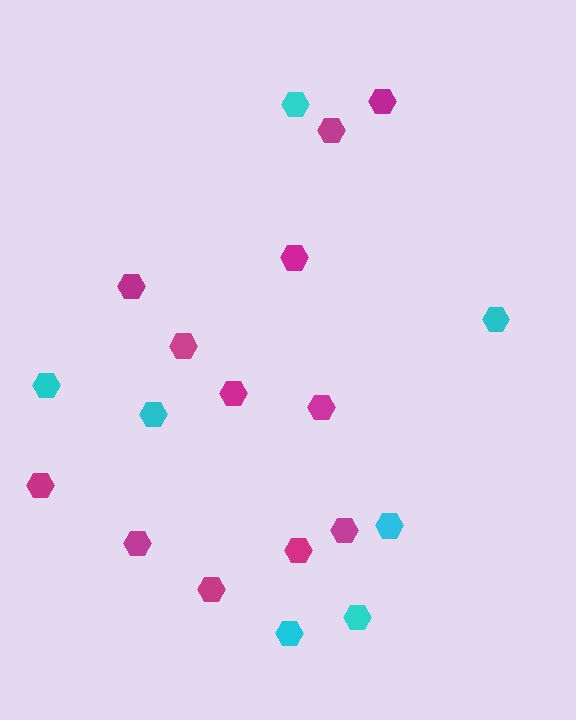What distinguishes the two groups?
There are 2 groups: one group of magenta hexagons (12) and one group of cyan hexagons (7).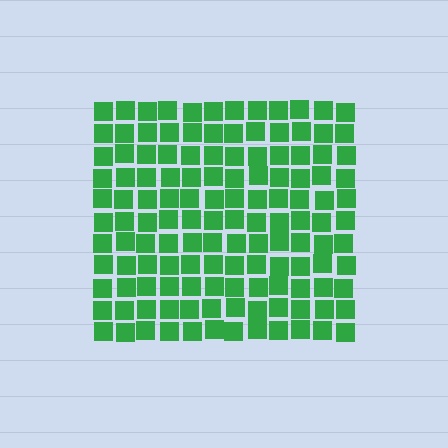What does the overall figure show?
The overall figure shows a square.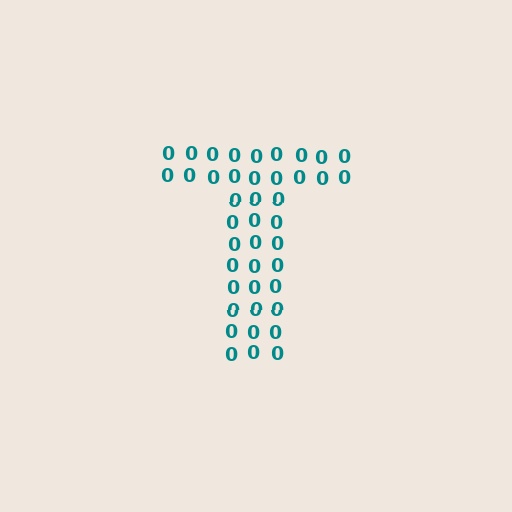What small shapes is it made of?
It is made of small digit 0's.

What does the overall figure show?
The overall figure shows the letter T.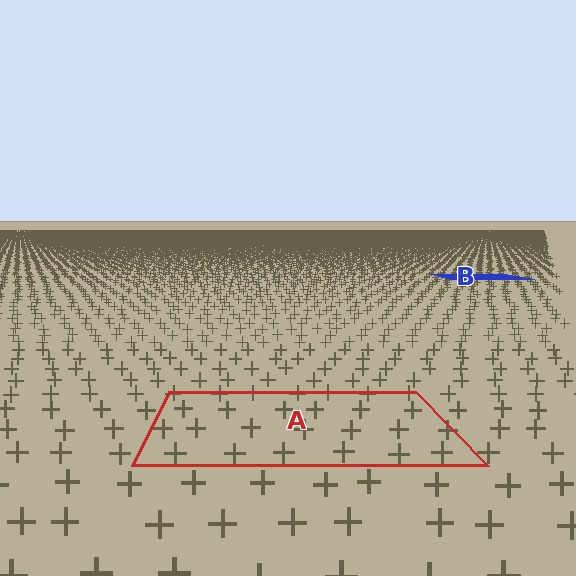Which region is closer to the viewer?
Region A is closer. The texture elements there are larger and more spread out.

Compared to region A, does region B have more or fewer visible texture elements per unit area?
Region B has more texture elements per unit area — they are packed more densely because it is farther away.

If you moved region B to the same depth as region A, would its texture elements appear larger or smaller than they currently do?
They would appear larger. At a closer depth, the same texture elements are projected at a bigger on-screen size.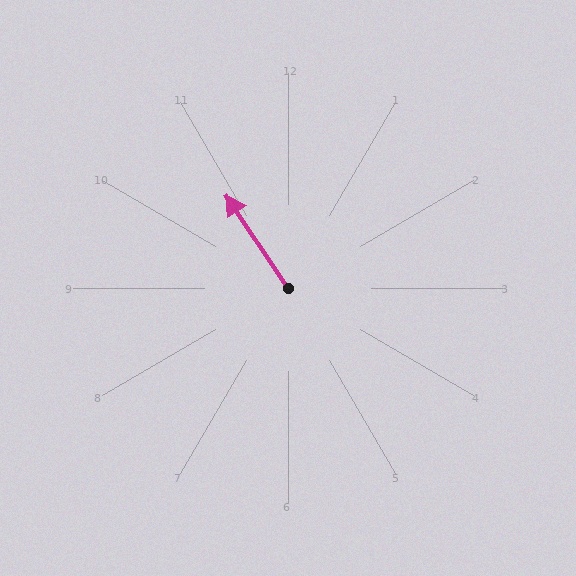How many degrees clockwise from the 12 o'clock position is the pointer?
Approximately 326 degrees.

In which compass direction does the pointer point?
Northwest.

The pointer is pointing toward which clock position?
Roughly 11 o'clock.